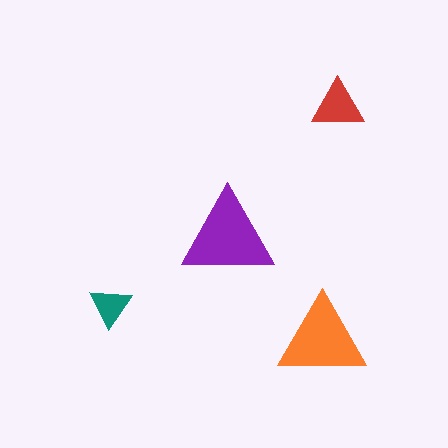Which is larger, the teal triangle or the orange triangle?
The orange one.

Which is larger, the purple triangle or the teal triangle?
The purple one.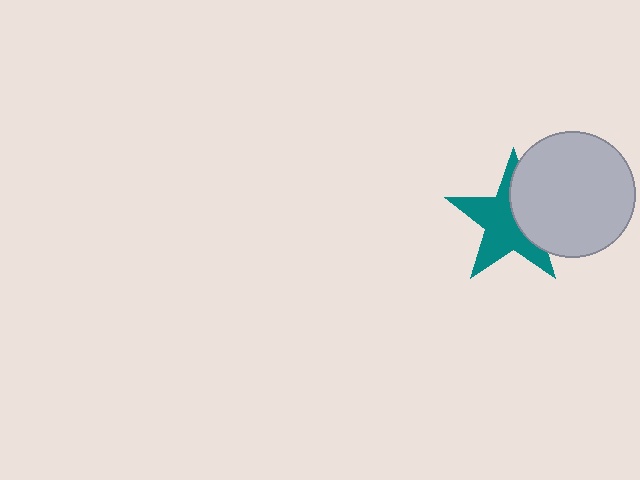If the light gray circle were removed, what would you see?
You would see the complete teal star.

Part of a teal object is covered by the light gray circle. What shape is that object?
It is a star.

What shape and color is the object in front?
The object in front is a light gray circle.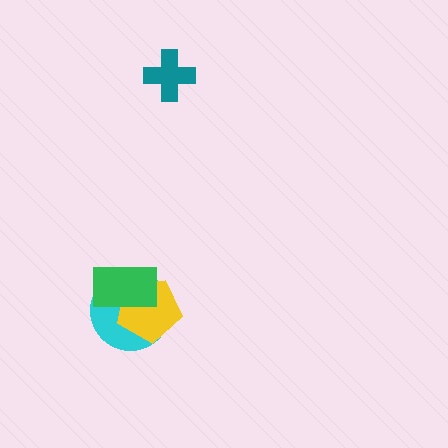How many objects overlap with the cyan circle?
2 objects overlap with the cyan circle.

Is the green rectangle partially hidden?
No, no other shape covers it.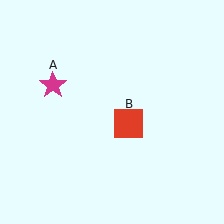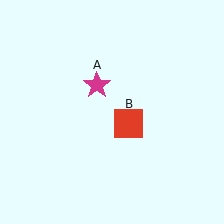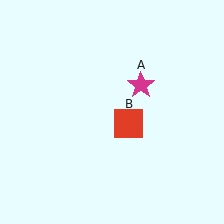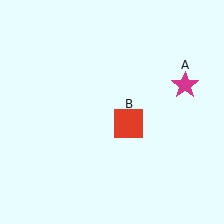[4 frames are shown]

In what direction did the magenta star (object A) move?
The magenta star (object A) moved right.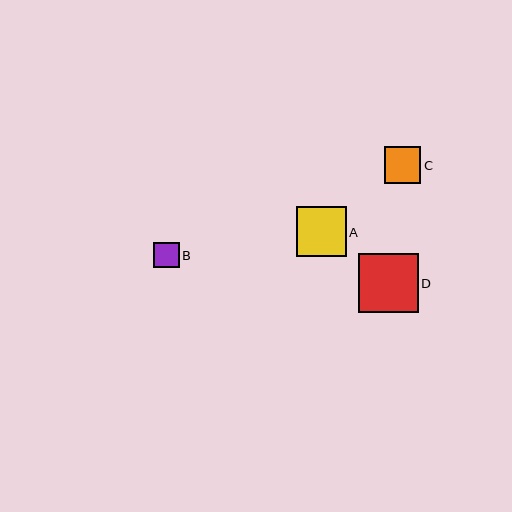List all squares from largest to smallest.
From largest to smallest: D, A, C, B.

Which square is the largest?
Square D is the largest with a size of approximately 59 pixels.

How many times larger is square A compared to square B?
Square A is approximately 2.0 times the size of square B.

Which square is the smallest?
Square B is the smallest with a size of approximately 25 pixels.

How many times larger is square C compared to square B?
Square C is approximately 1.4 times the size of square B.